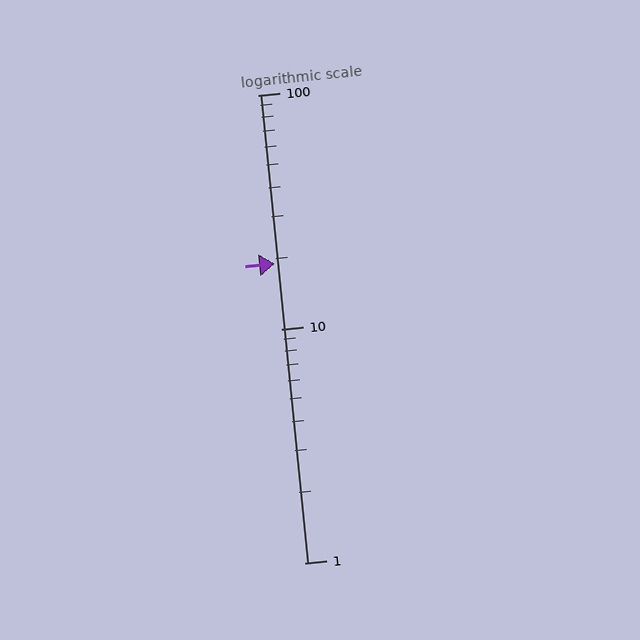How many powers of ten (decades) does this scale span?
The scale spans 2 decades, from 1 to 100.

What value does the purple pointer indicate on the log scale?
The pointer indicates approximately 19.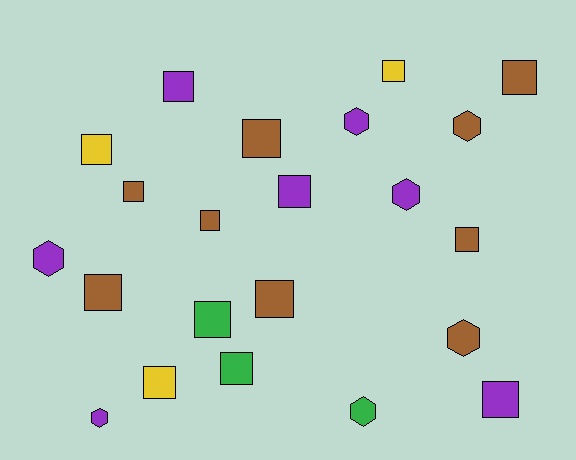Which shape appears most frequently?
Square, with 15 objects.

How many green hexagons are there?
There is 1 green hexagon.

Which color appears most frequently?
Brown, with 9 objects.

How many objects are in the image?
There are 22 objects.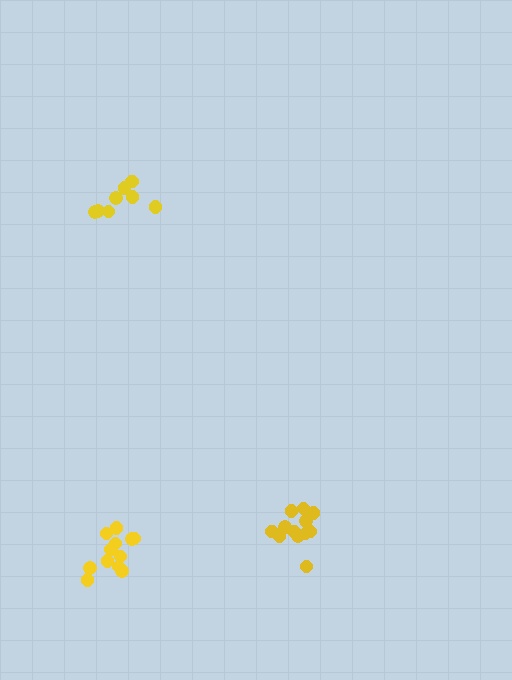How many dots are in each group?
Group 1: 12 dots, Group 2: 8 dots, Group 3: 12 dots (32 total).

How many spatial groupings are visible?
There are 3 spatial groupings.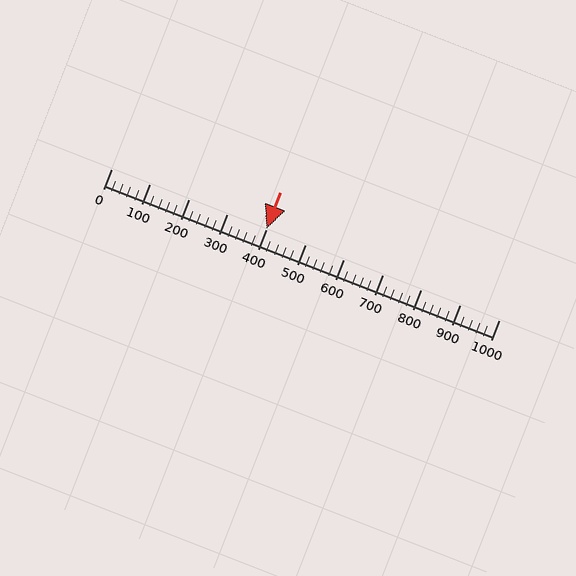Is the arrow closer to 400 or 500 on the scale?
The arrow is closer to 400.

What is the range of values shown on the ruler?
The ruler shows values from 0 to 1000.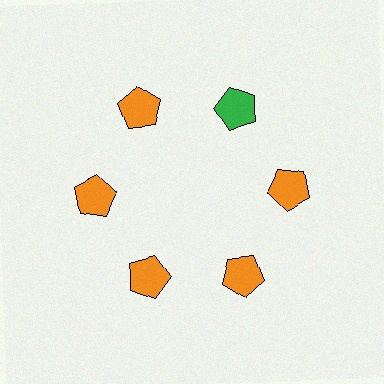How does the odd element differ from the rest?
It has a different color: green instead of orange.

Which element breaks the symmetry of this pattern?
The green pentagon at roughly the 1 o'clock position breaks the symmetry. All other shapes are orange pentagons.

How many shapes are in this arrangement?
There are 6 shapes arranged in a ring pattern.